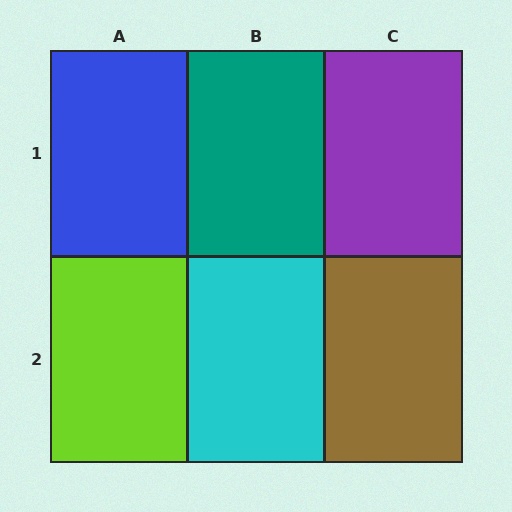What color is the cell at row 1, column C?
Purple.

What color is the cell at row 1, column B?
Teal.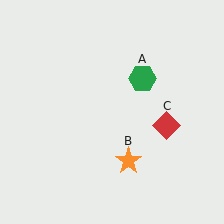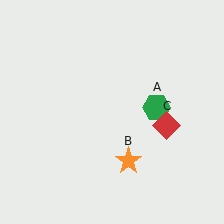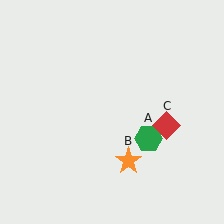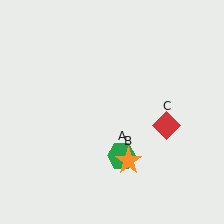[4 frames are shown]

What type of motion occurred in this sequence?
The green hexagon (object A) rotated clockwise around the center of the scene.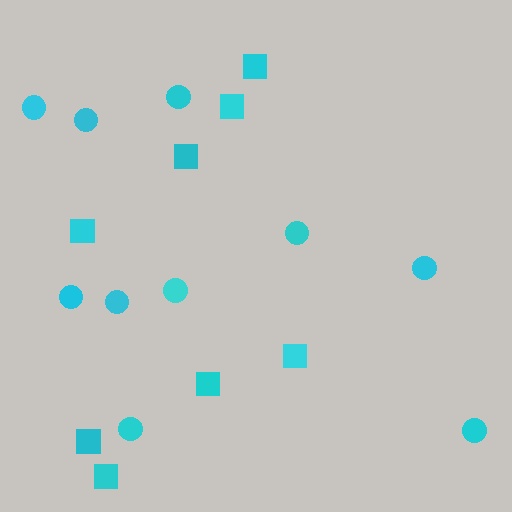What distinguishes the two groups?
There are 2 groups: one group of squares (8) and one group of circles (10).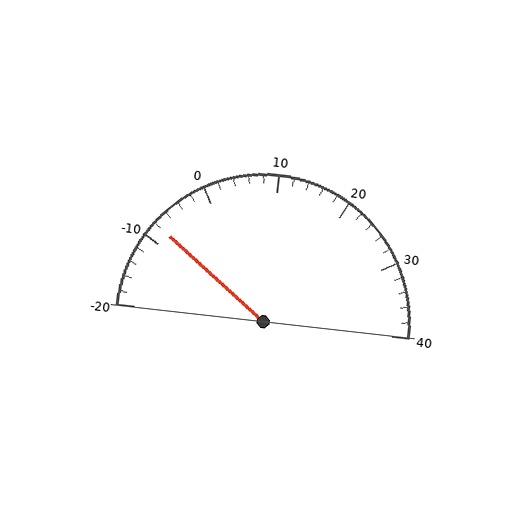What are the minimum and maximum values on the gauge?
The gauge ranges from -20 to 40.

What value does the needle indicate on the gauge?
The needle indicates approximately -8.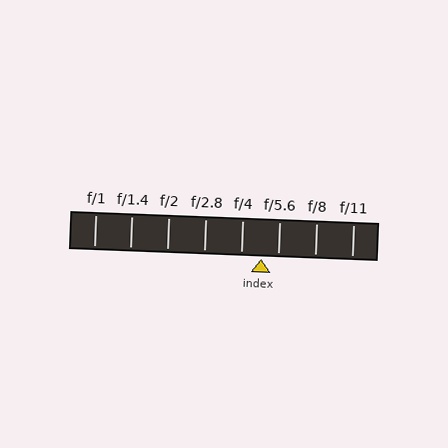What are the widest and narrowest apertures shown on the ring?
The widest aperture shown is f/1 and the narrowest is f/11.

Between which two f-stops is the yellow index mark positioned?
The index mark is between f/4 and f/5.6.